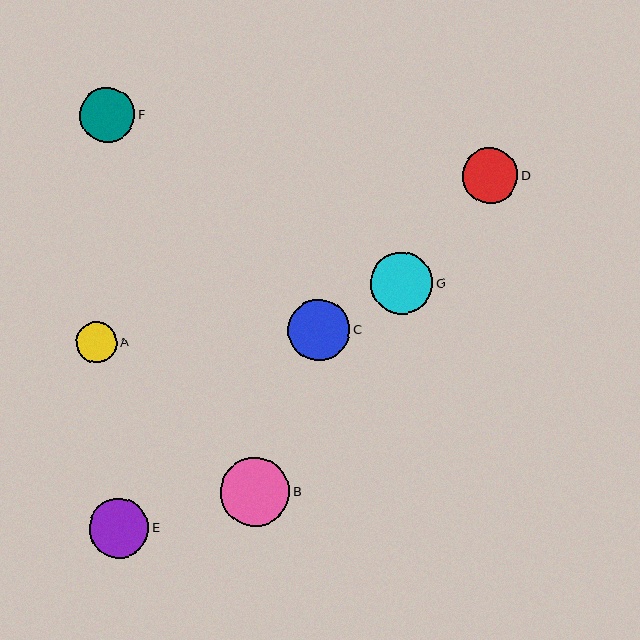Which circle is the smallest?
Circle A is the smallest with a size of approximately 41 pixels.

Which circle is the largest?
Circle B is the largest with a size of approximately 69 pixels.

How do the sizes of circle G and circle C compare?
Circle G and circle C are approximately the same size.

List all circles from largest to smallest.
From largest to smallest: B, G, C, E, D, F, A.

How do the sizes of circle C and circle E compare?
Circle C and circle E are approximately the same size.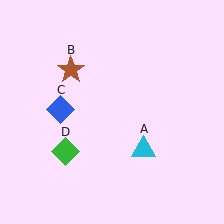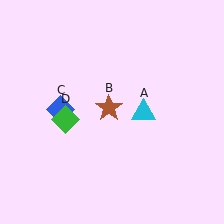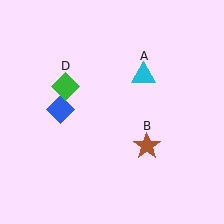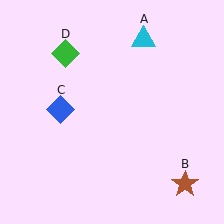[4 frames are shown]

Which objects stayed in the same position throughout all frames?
Blue diamond (object C) remained stationary.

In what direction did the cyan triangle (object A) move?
The cyan triangle (object A) moved up.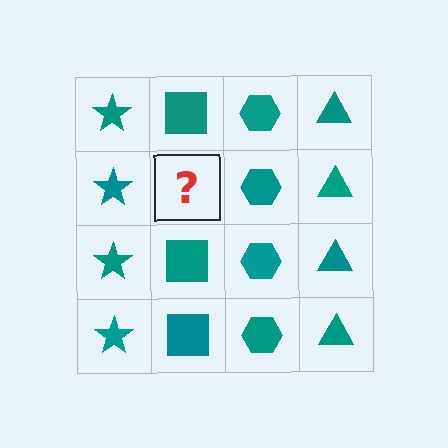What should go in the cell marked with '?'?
The missing cell should contain a teal square.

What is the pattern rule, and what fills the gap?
The rule is that each column has a consistent shape. The gap should be filled with a teal square.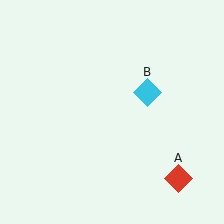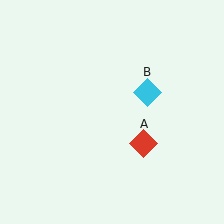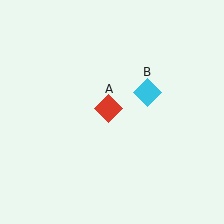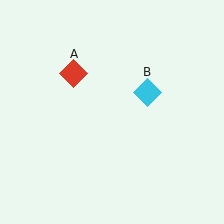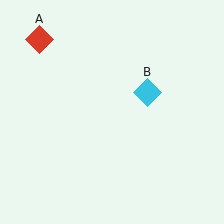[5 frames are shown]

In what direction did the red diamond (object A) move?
The red diamond (object A) moved up and to the left.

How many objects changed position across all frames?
1 object changed position: red diamond (object A).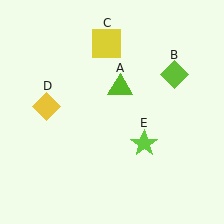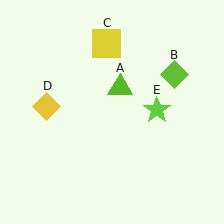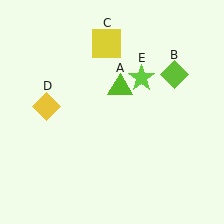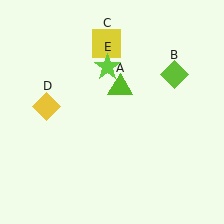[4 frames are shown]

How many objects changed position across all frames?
1 object changed position: lime star (object E).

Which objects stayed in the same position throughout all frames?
Lime triangle (object A) and lime diamond (object B) and yellow square (object C) and yellow diamond (object D) remained stationary.